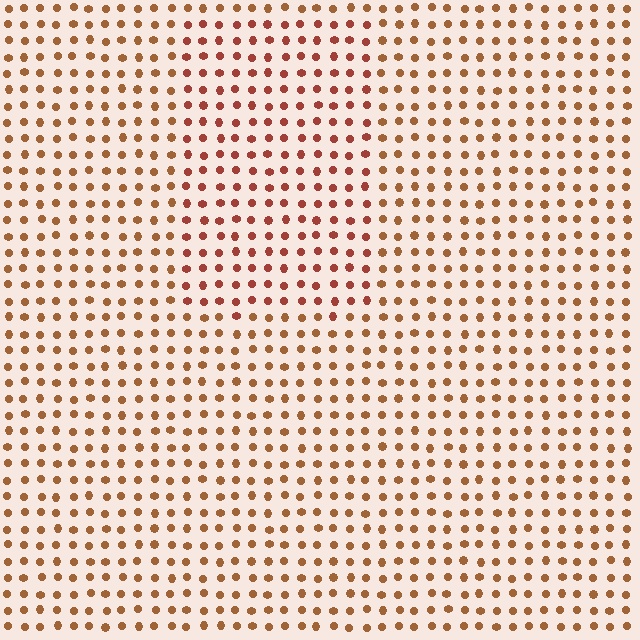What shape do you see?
I see a rectangle.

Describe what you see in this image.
The image is filled with small brown elements in a uniform arrangement. A rectangle-shaped region is visible where the elements are tinted to a slightly different hue, forming a subtle color boundary.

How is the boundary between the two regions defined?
The boundary is defined purely by a slight shift in hue (about 21 degrees). Spacing, size, and orientation are identical on both sides.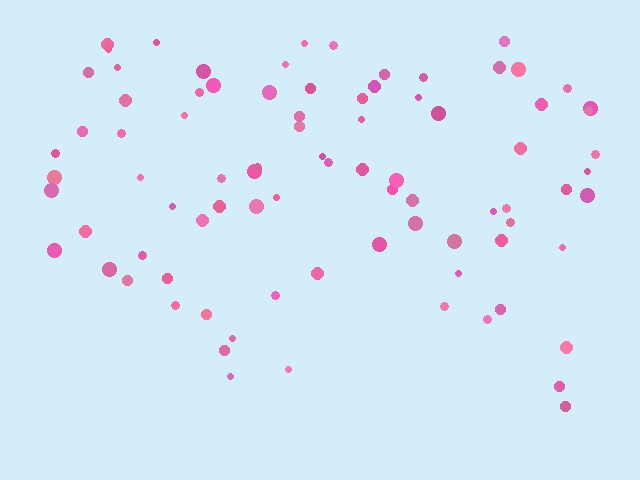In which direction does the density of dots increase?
From bottom to top, with the top side densest.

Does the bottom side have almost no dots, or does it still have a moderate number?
Still a moderate number, just noticeably fewer than the top.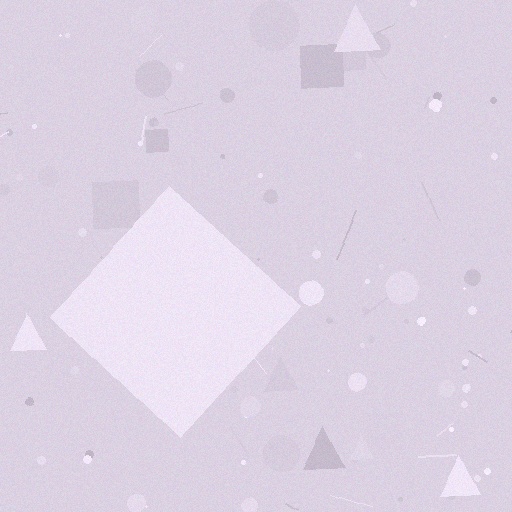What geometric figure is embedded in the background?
A diamond is embedded in the background.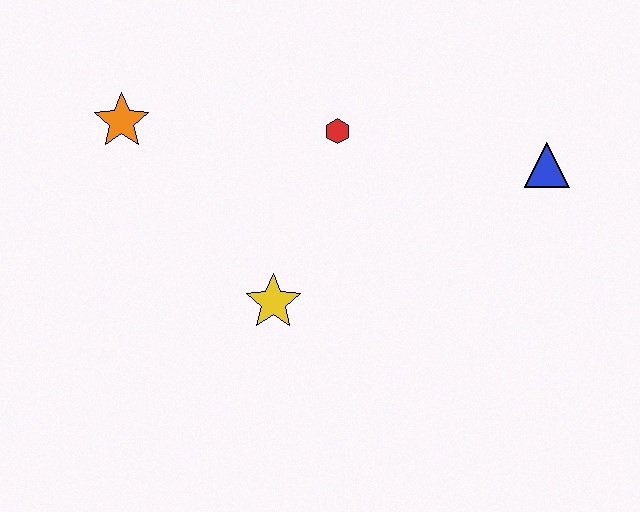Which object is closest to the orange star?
The red hexagon is closest to the orange star.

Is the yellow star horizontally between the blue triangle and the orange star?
Yes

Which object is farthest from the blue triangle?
The orange star is farthest from the blue triangle.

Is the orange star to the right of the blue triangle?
No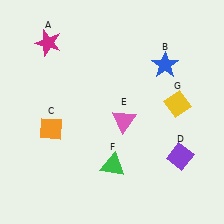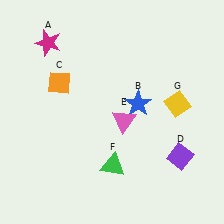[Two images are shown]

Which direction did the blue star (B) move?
The blue star (B) moved down.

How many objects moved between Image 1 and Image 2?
2 objects moved between the two images.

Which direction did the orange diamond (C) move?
The orange diamond (C) moved up.